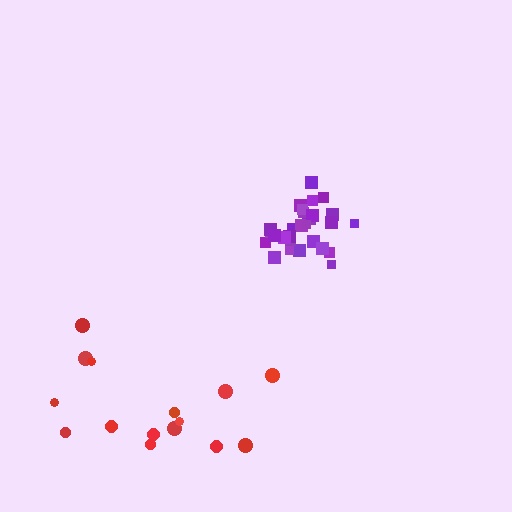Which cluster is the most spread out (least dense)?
Red.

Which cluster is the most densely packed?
Purple.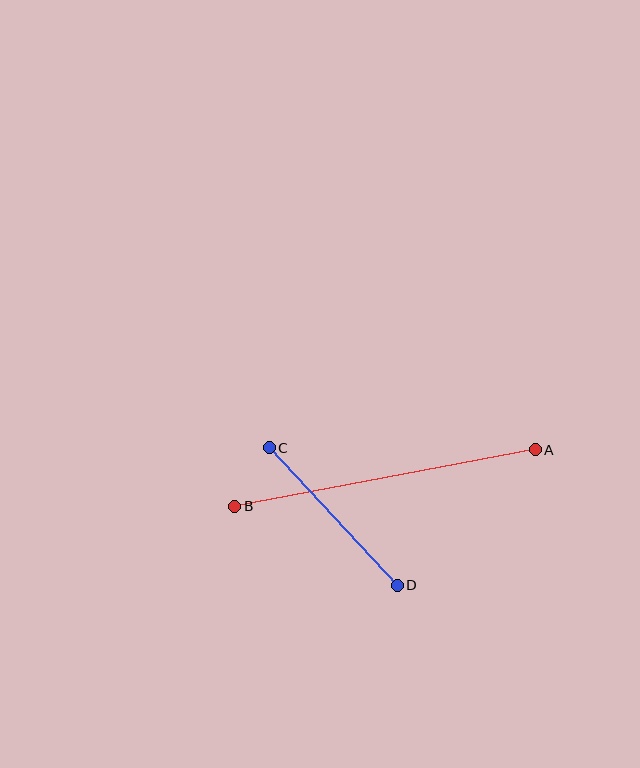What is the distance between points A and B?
The distance is approximately 306 pixels.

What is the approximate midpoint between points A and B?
The midpoint is at approximately (385, 478) pixels.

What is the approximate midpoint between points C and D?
The midpoint is at approximately (333, 516) pixels.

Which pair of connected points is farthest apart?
Points A and B are farthest apart.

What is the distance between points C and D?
The distance is approximately 188 pixels.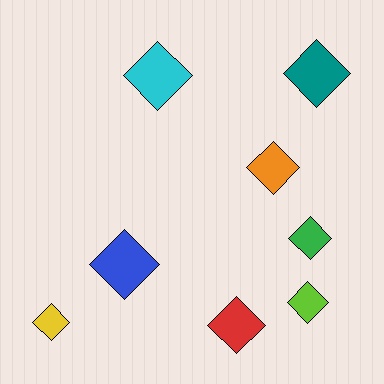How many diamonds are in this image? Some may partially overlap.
There are 8 diamonds.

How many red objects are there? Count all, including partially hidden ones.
There is 1 red object.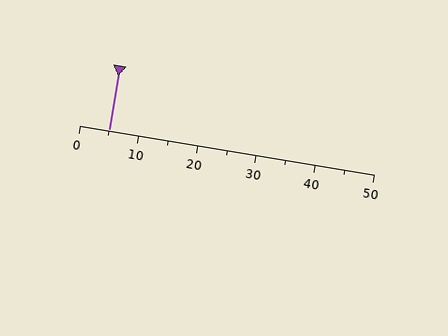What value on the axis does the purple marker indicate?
The marker indicates approximately 5.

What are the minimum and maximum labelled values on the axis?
The axis runs from 0 to 50.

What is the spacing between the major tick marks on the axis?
The major ticks are spaced 10 apart.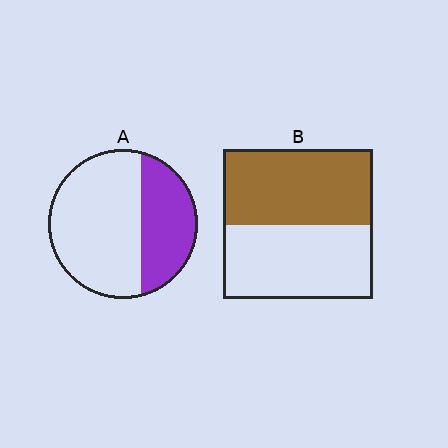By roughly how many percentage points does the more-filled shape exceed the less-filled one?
By roughly 15 percentage points (B over A).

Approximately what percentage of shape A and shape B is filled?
A is approximately 35% and B is approximately 50%.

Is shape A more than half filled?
No.